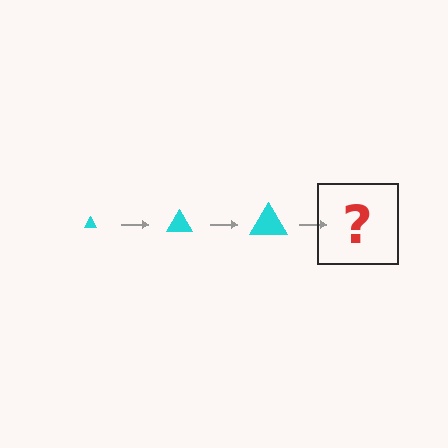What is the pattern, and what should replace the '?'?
The pattern is that the triangle gets progressively larger each step. The '?' should be a cyan triangle, larger than the previous one.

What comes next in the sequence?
The next element should be a cyan triangle, larger than the previous one.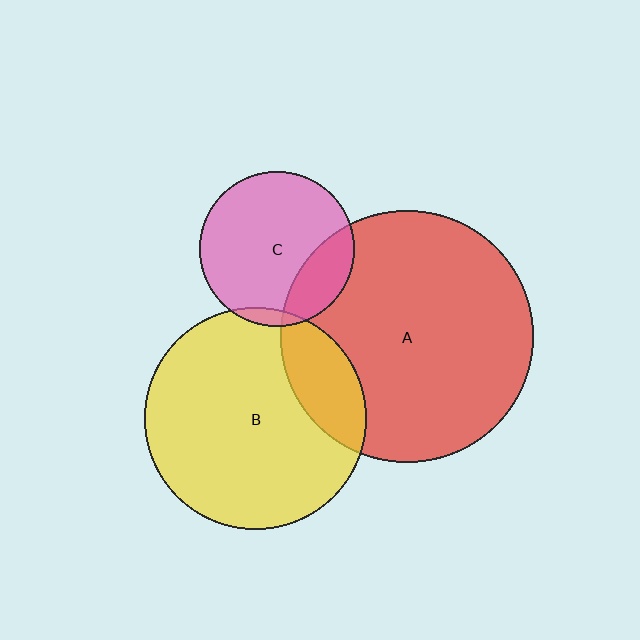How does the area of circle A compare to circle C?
Approximately 2.7 times.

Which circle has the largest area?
Circle A (red).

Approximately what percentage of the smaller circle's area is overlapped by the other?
Approximately 5%.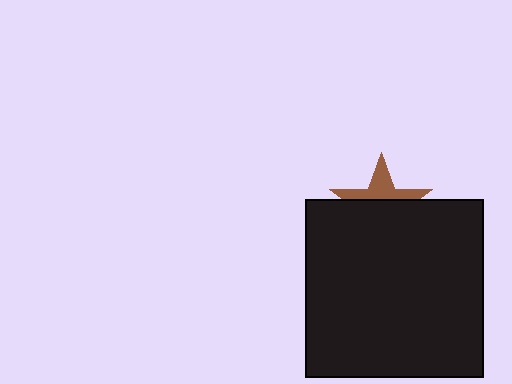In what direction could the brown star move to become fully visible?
The brown star could move up. That would shift it out from behind the black square entirely.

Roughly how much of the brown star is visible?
A small part of it is visible (roughly 41%).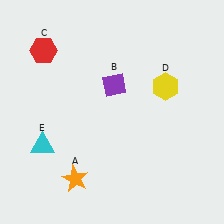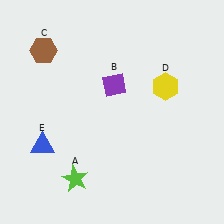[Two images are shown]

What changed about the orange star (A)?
In Image 1, A is orange. In Image 2, it changed to lime.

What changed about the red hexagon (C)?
In Image 1, C is red. In Image 2, it changed to brown.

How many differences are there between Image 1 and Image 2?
There are 3 differences between the two images.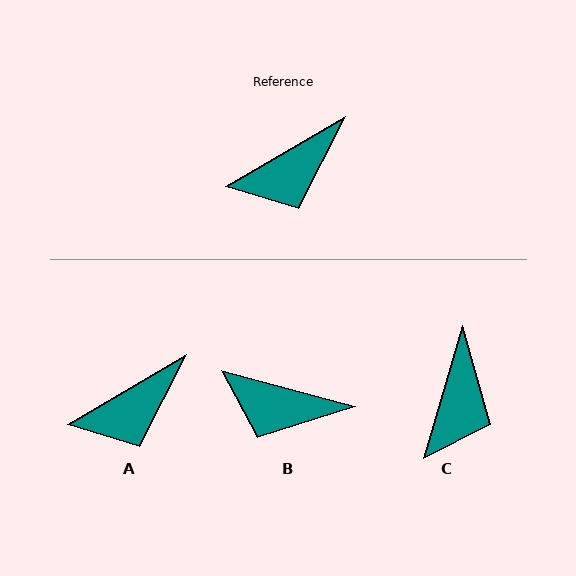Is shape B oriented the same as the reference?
No, it is off by about 45 degrees.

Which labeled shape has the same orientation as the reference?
A.